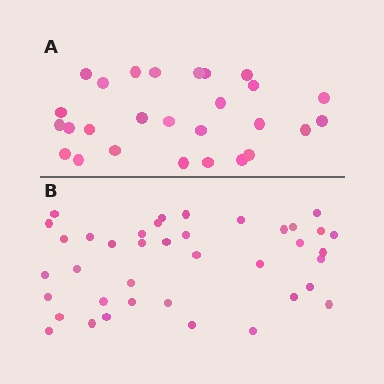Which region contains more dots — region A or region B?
Region B (the bottom region) has more dots.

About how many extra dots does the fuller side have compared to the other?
Region B has roughly 12 or so more dots than region A.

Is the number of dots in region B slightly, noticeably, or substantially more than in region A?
Region B has noticeably more, but not dramatically so. The ratio is roughly 1.4 to 1.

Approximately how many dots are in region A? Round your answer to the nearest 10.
About 30 dots. (The exact count is 27, which rounds to 30.)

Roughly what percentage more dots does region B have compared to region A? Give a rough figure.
About 45% more.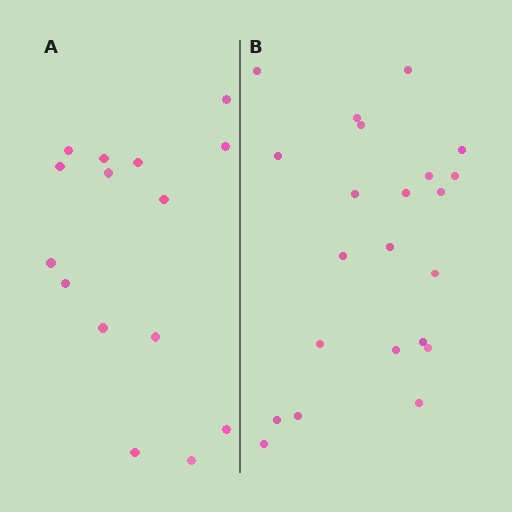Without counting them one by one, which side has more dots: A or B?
Region B (the right region) has more dots.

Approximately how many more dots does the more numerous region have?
Region B has roughly 8 or so more dots than region A.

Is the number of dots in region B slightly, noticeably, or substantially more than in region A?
Region B has substantially more. The ratio is roughly 1.5 to 1.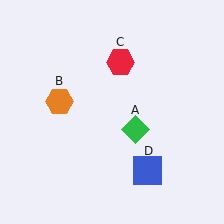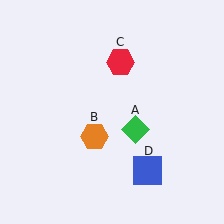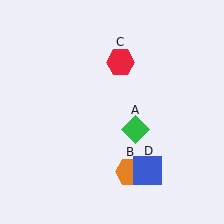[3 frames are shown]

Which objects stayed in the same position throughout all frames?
Green diamond (object A) and red hexagon (object C) and blue square (object D) remained stationary.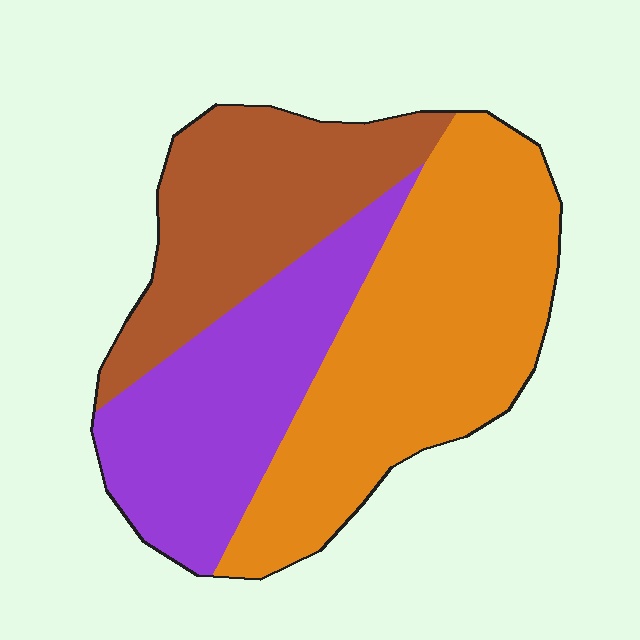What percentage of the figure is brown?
Brown takes up about one quarter (1/4) of the figure.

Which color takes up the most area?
Orange, at roughly 45%.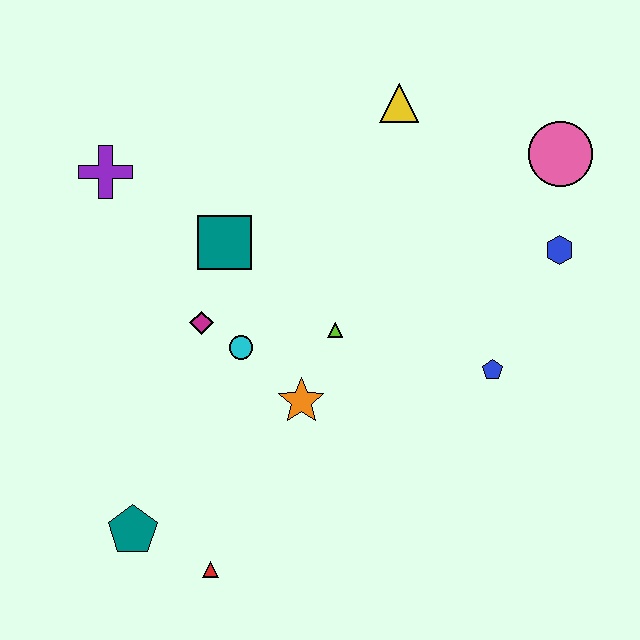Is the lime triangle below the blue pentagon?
No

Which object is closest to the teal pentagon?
The red triangle is closest to the teal pentagon.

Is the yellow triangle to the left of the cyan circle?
No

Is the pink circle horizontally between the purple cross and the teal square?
No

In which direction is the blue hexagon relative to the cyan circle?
The blue hexagon is to the right of the cyan circle.